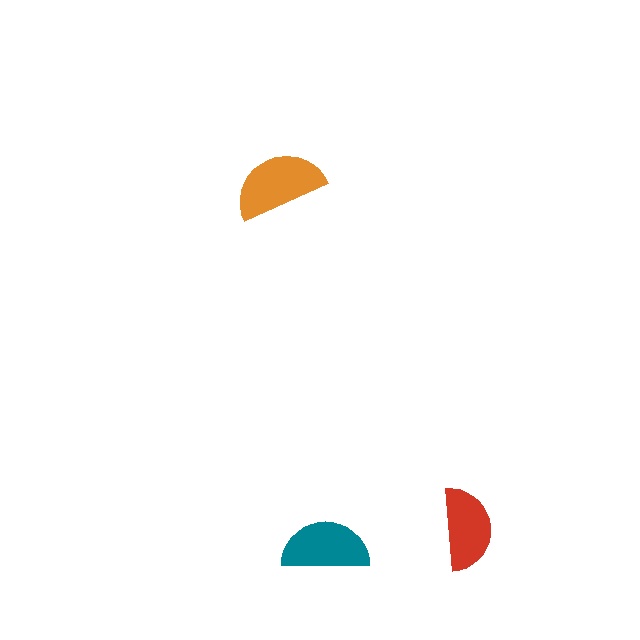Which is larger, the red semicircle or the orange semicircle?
The orange one.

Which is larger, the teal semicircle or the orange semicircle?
The orange one.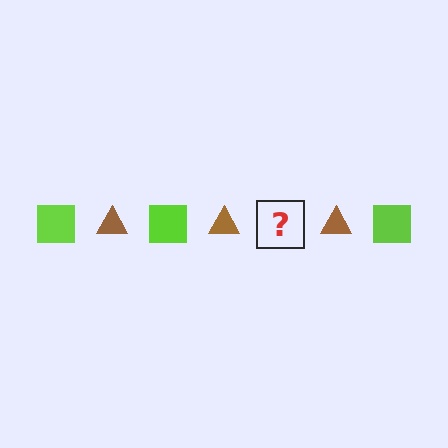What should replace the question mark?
The question mark should be replaced with a lime square.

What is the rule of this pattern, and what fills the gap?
The rule is that the pattern alternates between lime square and brown triangle. The gap should be filled with a lime square.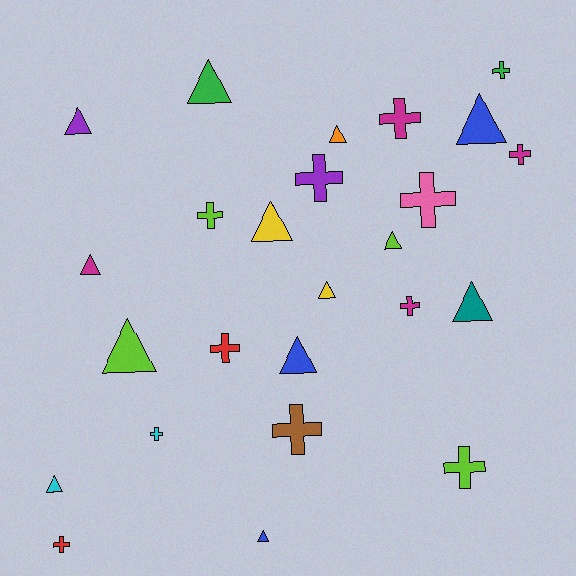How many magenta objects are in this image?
There are 4 magenta objects.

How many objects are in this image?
There are 25 objects.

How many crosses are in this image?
There are 12 crosses.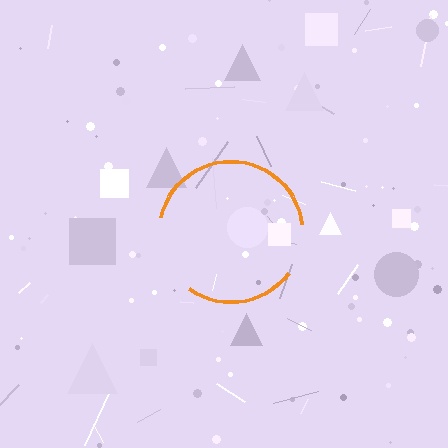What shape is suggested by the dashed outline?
The dashed outline suggests a circle.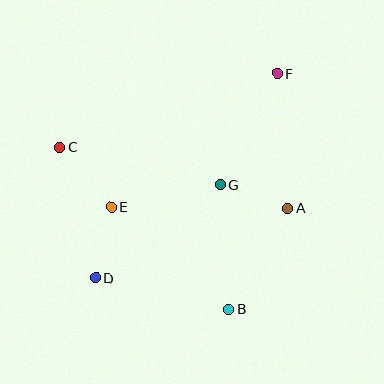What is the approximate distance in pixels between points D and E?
The distance between D and E is approximately 73 pixels.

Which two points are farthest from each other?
Points D and F are farthest from each other.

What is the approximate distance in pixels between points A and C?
The distance between A and C is approximately 236 pixels.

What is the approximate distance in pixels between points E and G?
The distance between E and G is approximately 111 pixels.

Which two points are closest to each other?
Points A and G are closest to each other.